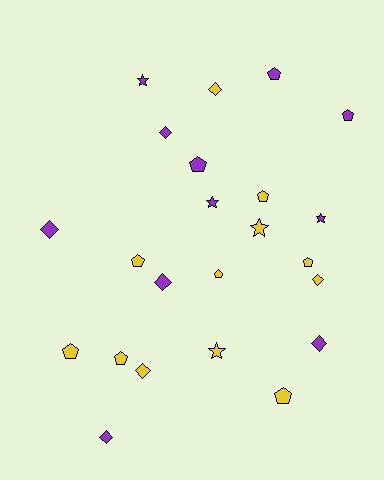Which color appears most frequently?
Yellow, with 12 objects.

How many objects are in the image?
There are 23 objects.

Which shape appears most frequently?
Pentagon, with 10 objects.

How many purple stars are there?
There are 3 purple stars.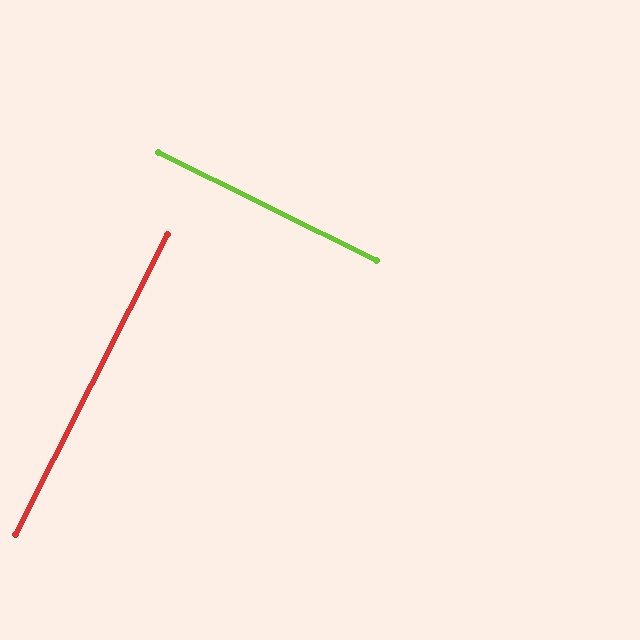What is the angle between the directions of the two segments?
Approximately 89 degrees.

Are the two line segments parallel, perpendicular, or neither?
Perpendicular — they meet at approximately 89°.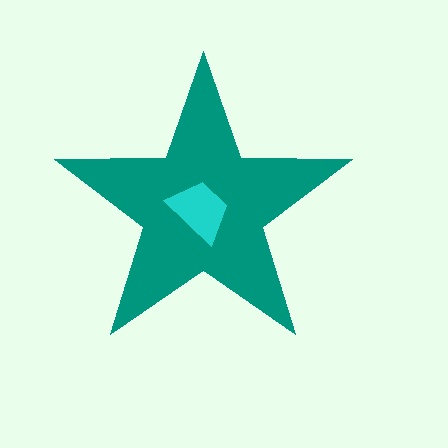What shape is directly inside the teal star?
The cyan trapezoid.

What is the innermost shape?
The cyan trapezoid.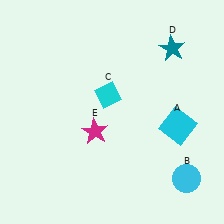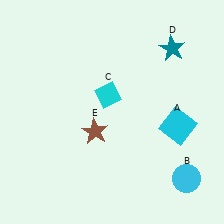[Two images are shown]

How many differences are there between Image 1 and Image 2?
There is 1 difference between the two images.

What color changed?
The star (E) changed from magenta in Image 1 to brown in Image 2.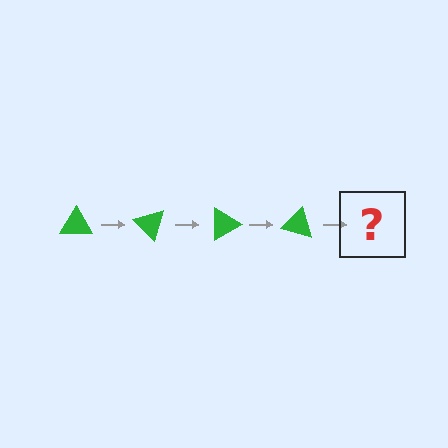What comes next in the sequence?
The next element should be a green triangle rotated 180 degrees.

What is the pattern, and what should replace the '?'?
The pattern is that the triangle rotates 45 degrees each step. The '?' should be a green triangle rotated 180 degrees.